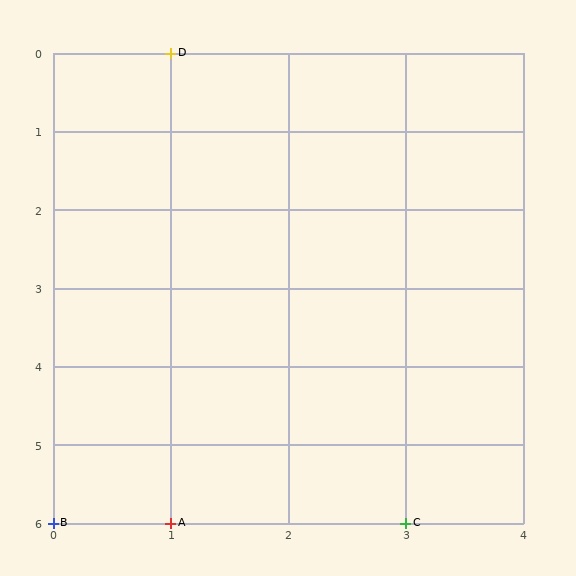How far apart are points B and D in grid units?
Points B and D are 1 column and 6 rows apart (about 6.1 grid units diagonally).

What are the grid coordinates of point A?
Point A is at grid coordinates (1, 6).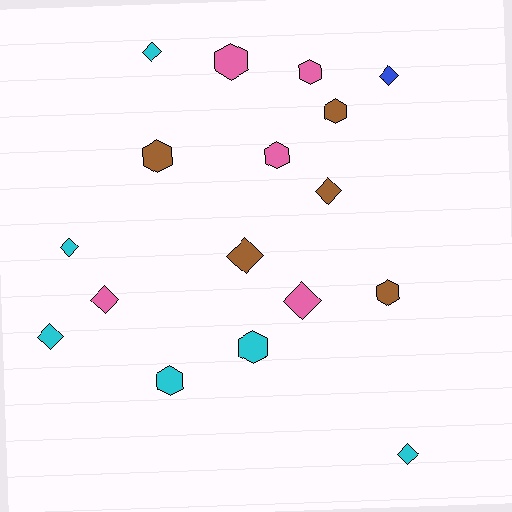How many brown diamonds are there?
There are 2 brown diamonds.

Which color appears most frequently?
Cyan, with 6 objects.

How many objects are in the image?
There are 17 objects.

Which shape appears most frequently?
Diamond, with 9 objects.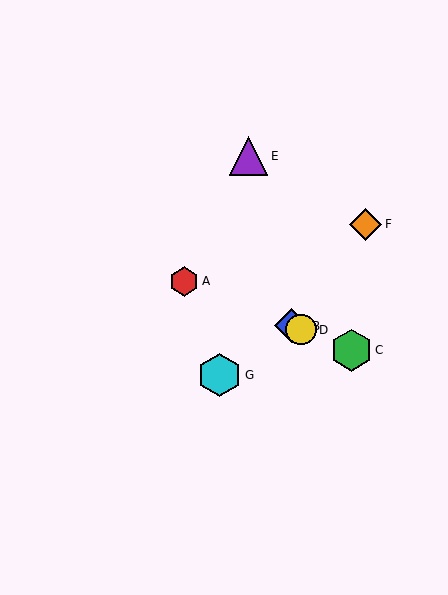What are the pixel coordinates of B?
Object B is at (292, 326).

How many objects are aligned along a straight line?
4 objects (A, B, C, D) are aligned along a straight line.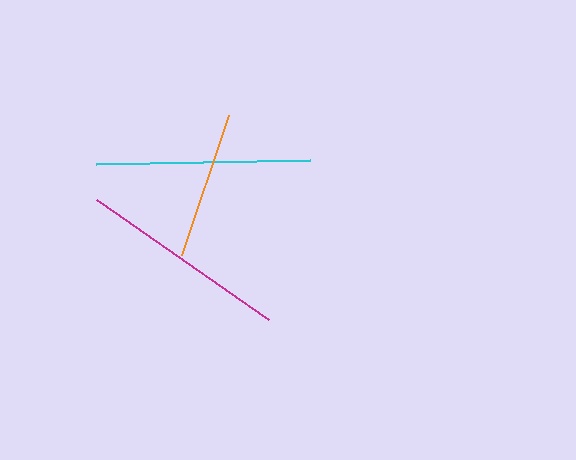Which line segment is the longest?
The cyan line is the longest at approximately 214 pixels.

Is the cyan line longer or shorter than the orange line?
The cyan line is longer than the orange line.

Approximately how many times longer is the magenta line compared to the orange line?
The magenta line is approximately 1.4 times the length of the orange line.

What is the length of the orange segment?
The orange segment is approximately 148 pixels long.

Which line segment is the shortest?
The orange line is the shortest at approximately 148 pixels.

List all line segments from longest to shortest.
From longest to shortest: cyan, magenta, orange.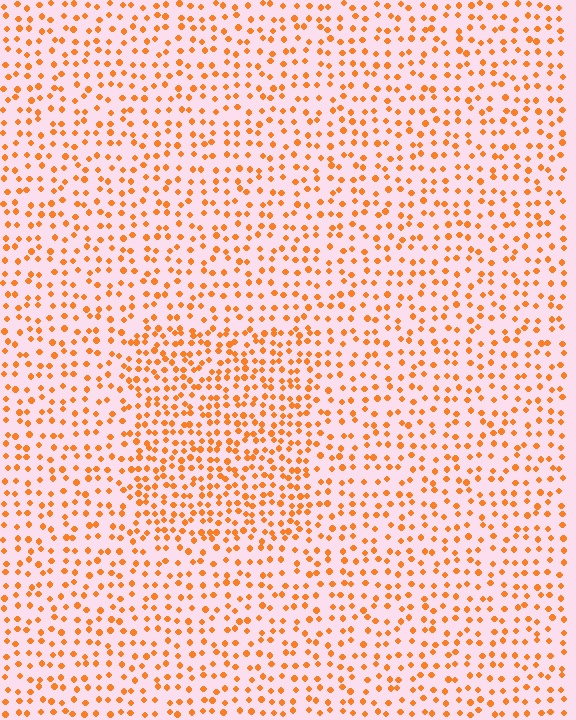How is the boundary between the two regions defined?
The boundary is defined by a change in element density (approximately 1.7x ratio). All elements are the same color, size, and shape.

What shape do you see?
I see a rectangle.